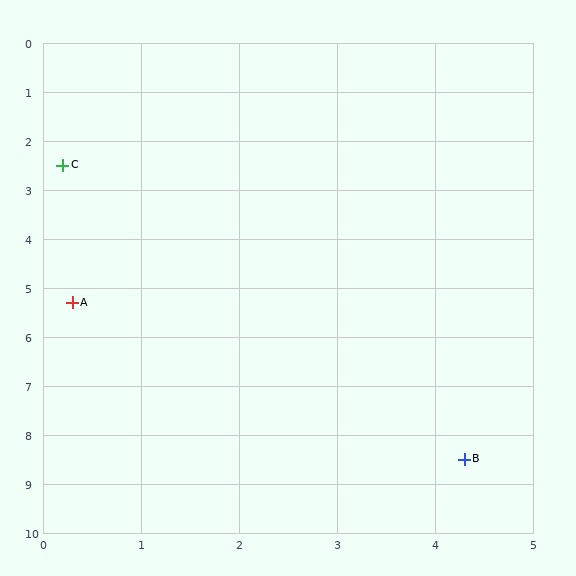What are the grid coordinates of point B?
Point B is at approximately (4.3, 8.5).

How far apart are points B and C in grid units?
Points B and C are about 7.3 grid units apart.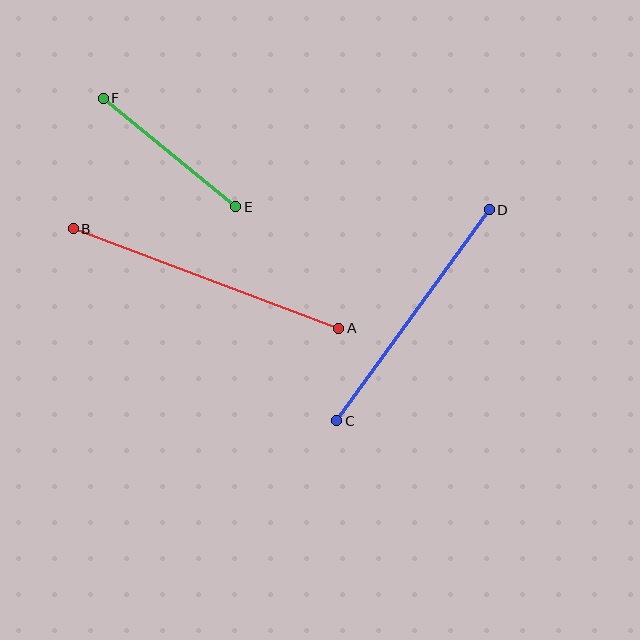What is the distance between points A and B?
The distance is approximately 284 pixels.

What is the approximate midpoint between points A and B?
The midpoint is at approximately (206, 279) pixels.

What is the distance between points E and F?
The distance is approximately 171 pixels.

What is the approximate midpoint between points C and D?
The midpoint is at approximately (413, 315) pixels.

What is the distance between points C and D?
The distance is approximately 260 pixels.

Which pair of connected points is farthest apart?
Points A and B are farthest apart.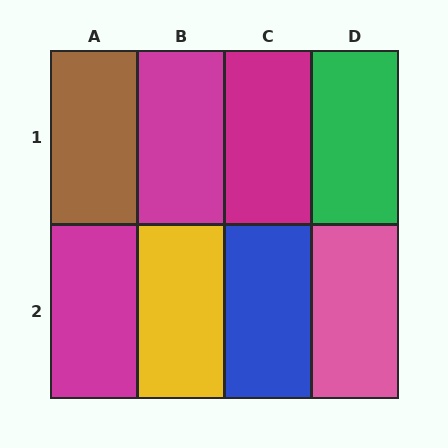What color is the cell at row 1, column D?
Green.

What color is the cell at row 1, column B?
Magenta.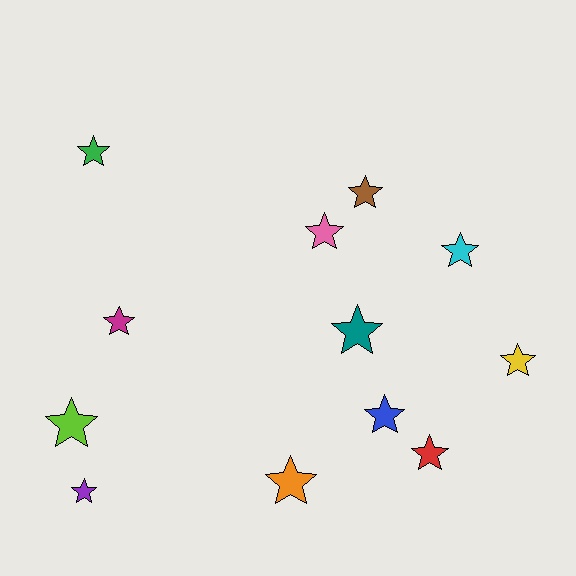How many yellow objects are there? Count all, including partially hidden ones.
There is 1 yellow object.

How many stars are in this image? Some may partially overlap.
There are 12 stars.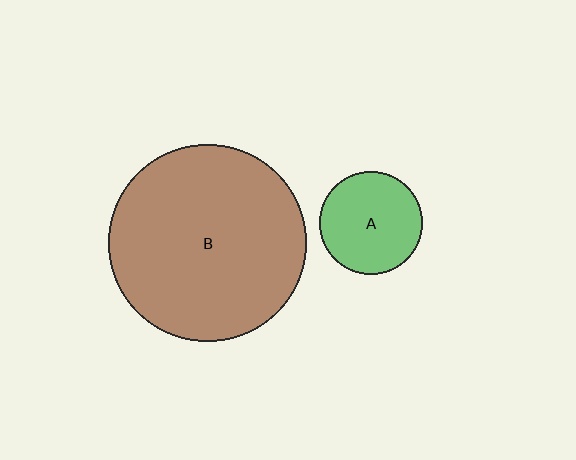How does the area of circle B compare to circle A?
Approximately 3.7 times.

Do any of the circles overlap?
No, none of the circles overlap.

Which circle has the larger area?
Circle B (brown).